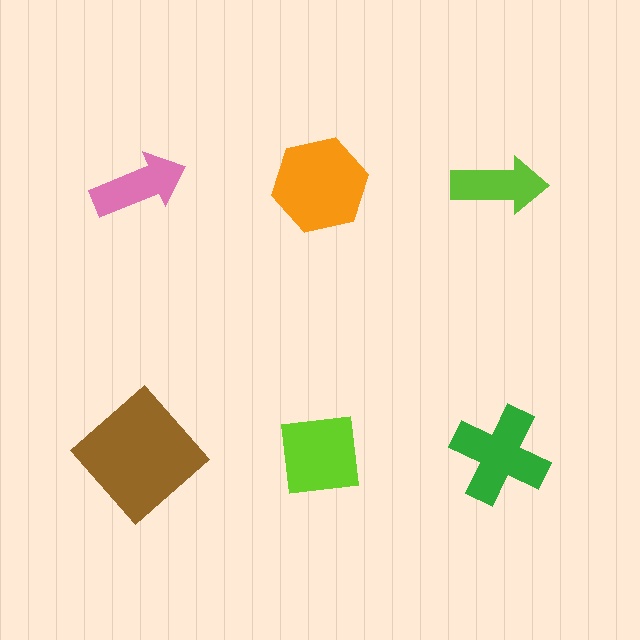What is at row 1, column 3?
A lime arrow.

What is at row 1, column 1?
A pink arrow.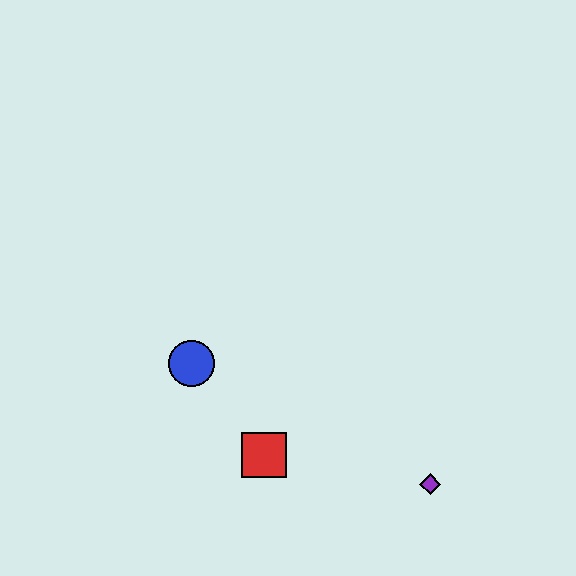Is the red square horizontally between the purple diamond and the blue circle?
Yes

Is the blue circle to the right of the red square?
No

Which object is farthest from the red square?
The purple diamond is farthest from the red square.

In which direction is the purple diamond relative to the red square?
The purple diamond is to the right of the red square.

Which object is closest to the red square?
The blue circle is closest to the red square.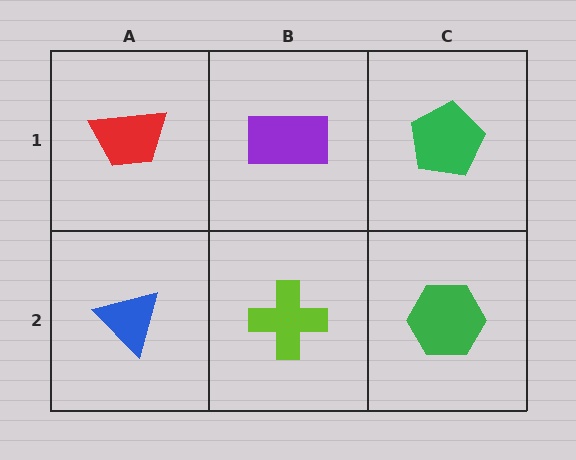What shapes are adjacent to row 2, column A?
A red trapezoid (row 1, column A), a lime cross (row 2, column B).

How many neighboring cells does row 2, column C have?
2.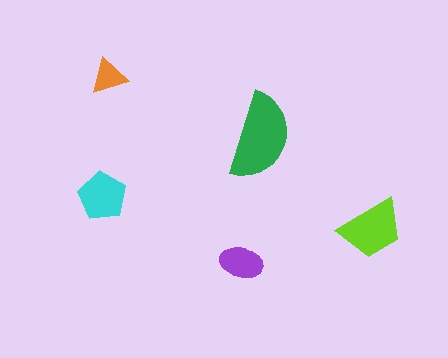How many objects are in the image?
There are 5 objects in the image.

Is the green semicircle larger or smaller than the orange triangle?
Larger.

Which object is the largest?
The green semicircle.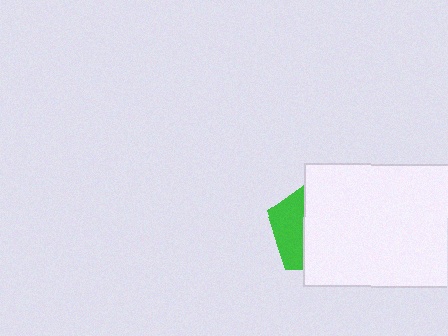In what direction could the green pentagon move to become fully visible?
The green pentagon could move left. That would shift it out from behind the white rectangle entirely.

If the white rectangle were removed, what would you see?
You would see the complete green pentagon.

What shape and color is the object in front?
The object in front is a white rectangle.